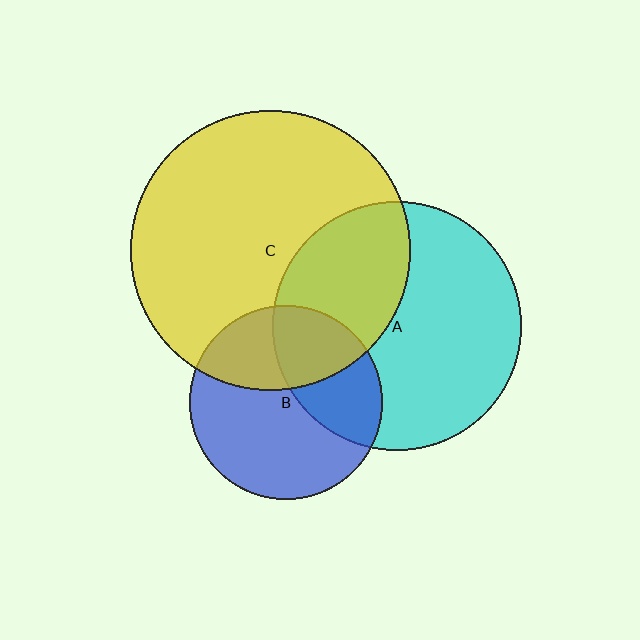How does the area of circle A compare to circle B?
Approximately 1.7 times.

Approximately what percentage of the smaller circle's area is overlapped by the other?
Approximately 35%.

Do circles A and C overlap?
Yes.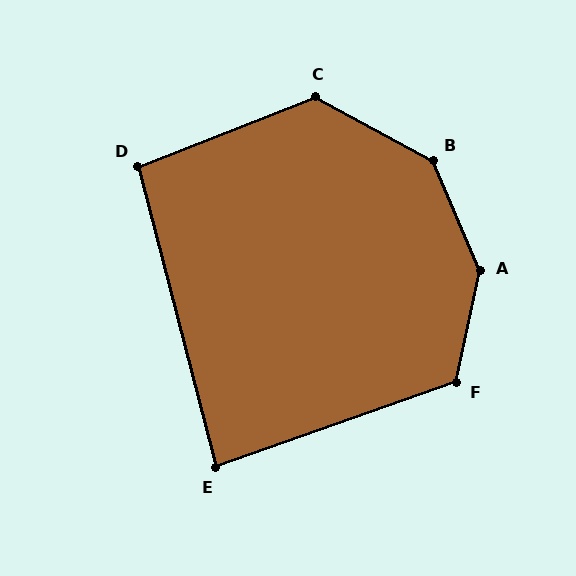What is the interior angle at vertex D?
Approximately 97 degrees (obtuse).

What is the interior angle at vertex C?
Approximately 130 degrees (obtuse).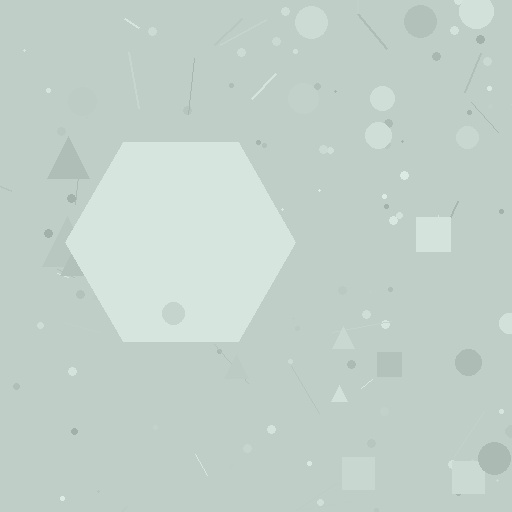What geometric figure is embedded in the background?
A hexagon is embedded in the background.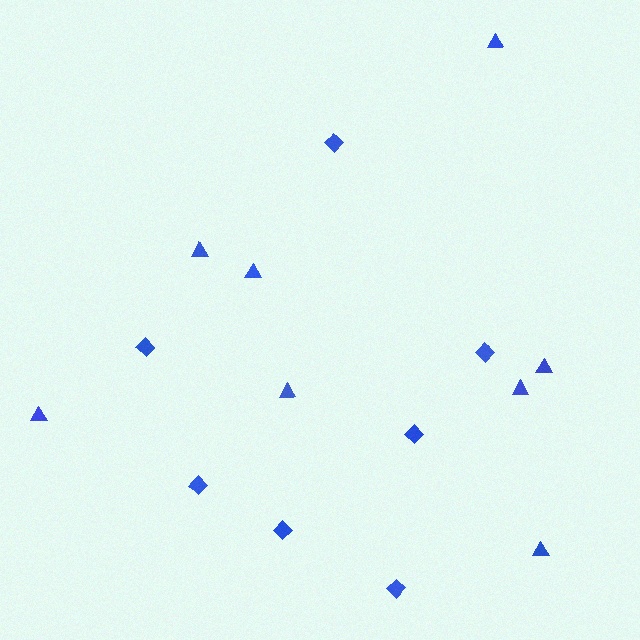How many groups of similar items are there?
There are 2 groups: one group of triangles (8) and one group of diamonds (7).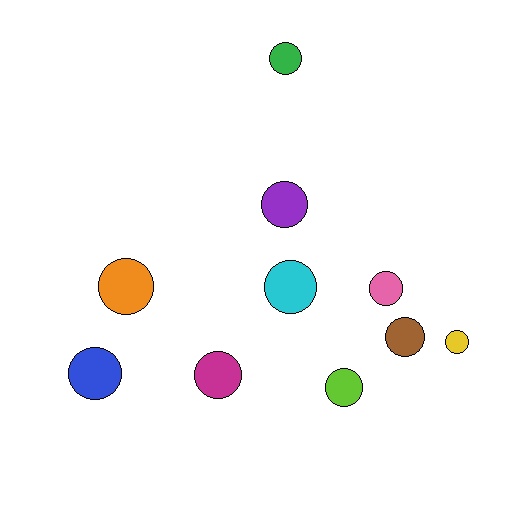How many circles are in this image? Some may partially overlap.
There are 10 circles.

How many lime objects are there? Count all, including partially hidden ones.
There is 1 lime object.